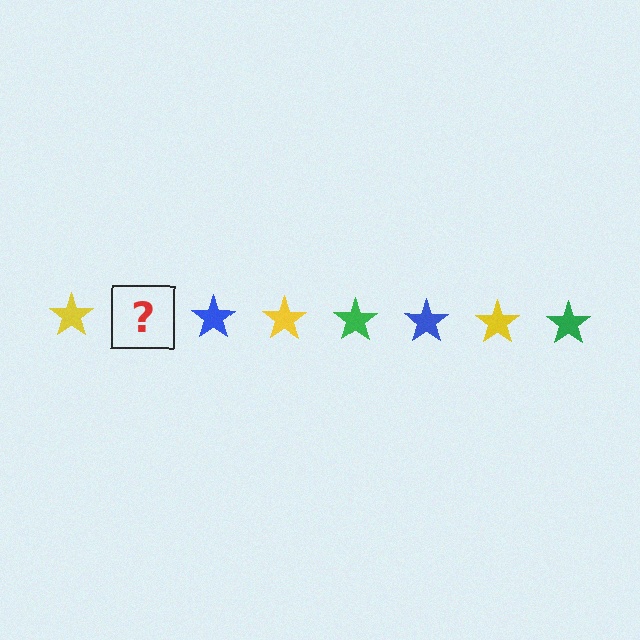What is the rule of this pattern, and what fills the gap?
The rule is that the pattern cycles through yellow, green, blue stars. The gap should be filled with a green star.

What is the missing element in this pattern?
The missing element is a green star.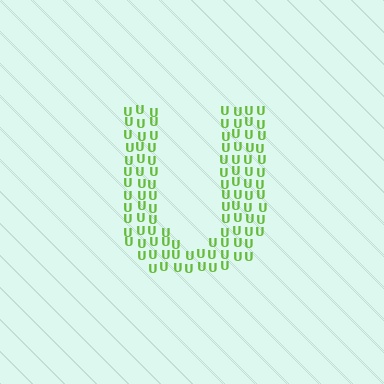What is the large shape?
The large shape is the letter U.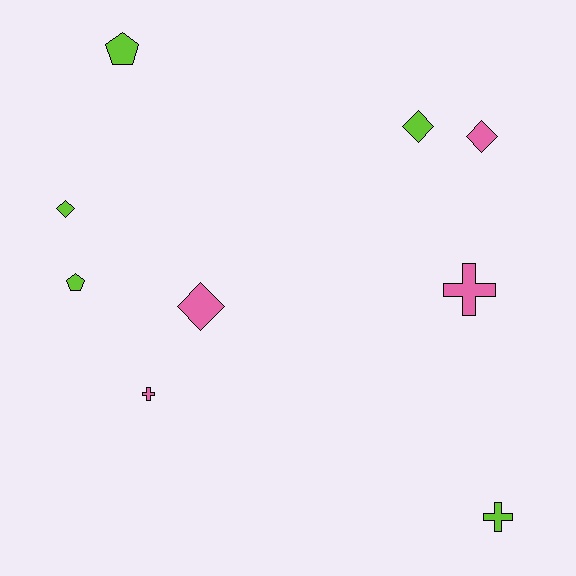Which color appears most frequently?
Lime, with 5 objects.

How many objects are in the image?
There are 9 objects.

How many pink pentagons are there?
There are no pink pentagons.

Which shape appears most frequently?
Diamond, with 4 objects.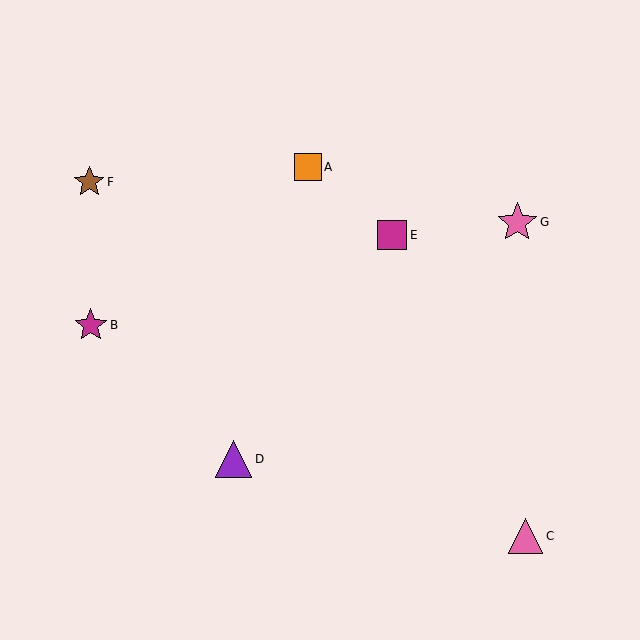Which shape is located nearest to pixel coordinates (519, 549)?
The pink triangle (labeled C) at (525, 536) is nearest to that location.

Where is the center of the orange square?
The center of the orange square is at (308, 167).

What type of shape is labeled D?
Shape D is a purple triangle.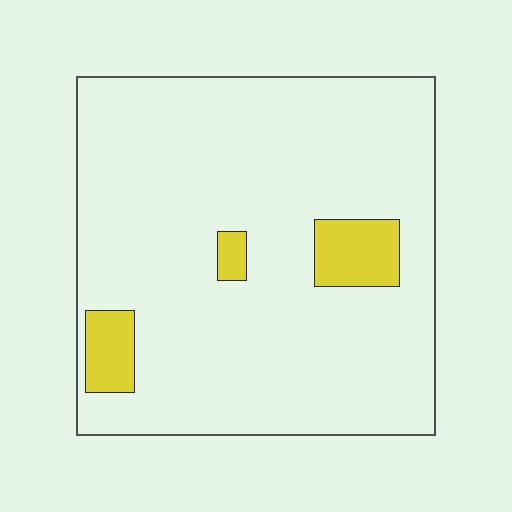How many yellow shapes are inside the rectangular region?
3.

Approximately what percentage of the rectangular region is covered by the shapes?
Approximately 10%.